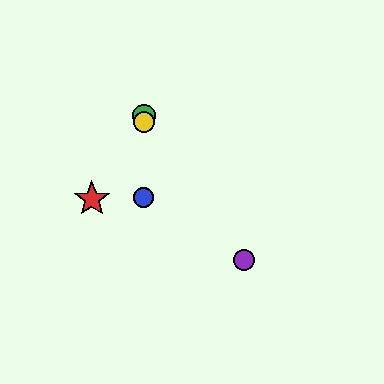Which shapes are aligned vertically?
The blue circle, the green circle, the yellow circle are aligned vertically.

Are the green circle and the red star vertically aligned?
No, the green circle is at x≈144 and the red star is at x≈92.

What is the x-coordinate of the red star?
The red star is at x≈92.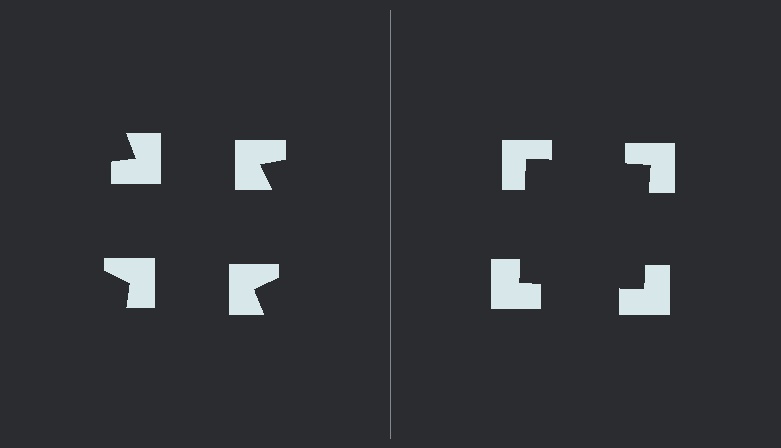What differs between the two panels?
The notched squares are positioned identically on both sides; only the wedge orientations differ. On the right they align to a square; on the left they are misaligned.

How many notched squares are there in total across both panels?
8 — 4 on each side.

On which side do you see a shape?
An illusory square appears on the right side. On the left side the wedge cuts are rotated, so no coherent shape forms.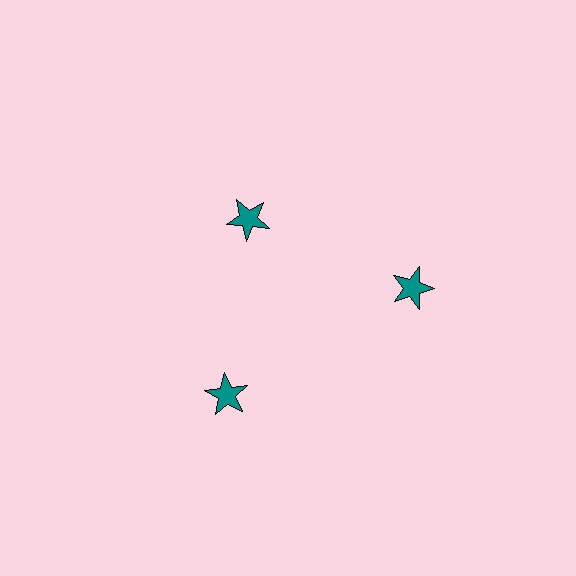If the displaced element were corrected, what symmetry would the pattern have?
It would have 3-fold rotational symmetry — the pattern would map onto itself every 120 degrees.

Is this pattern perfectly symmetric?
No. The 3 teal stars are arranged in a ring, but one element near the 11 o'clock position is pulled inward toward the center, breaking the 3-fold rotational symmetry.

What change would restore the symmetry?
The symmetry would be restored by moving it outward, back onto the ring so that all 3 stars sit at equal angles and equal distance from the center.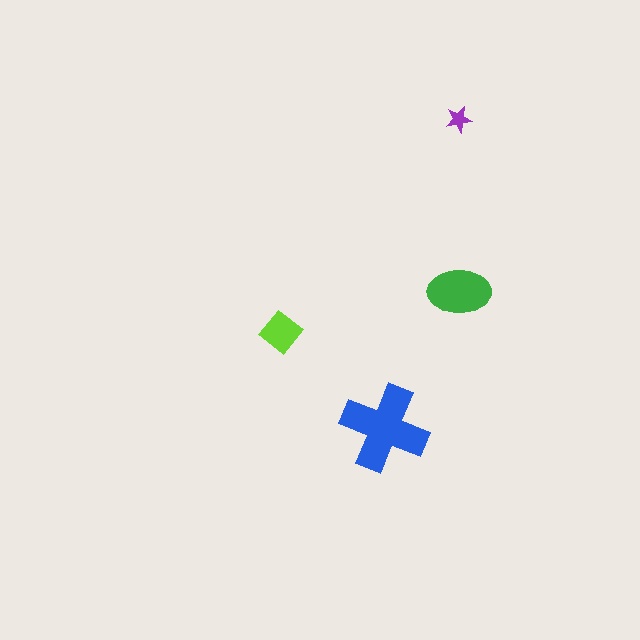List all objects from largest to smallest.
The blue cross, the green ellipse, the lime diamond, the purple star.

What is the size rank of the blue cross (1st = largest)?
1st.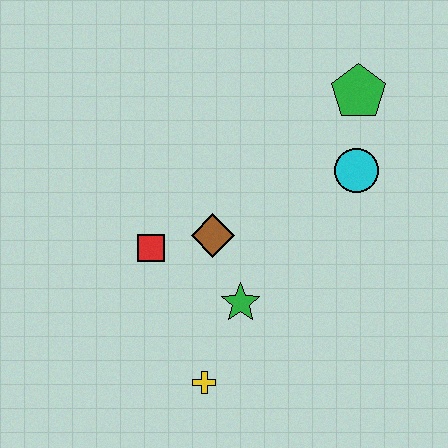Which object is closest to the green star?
The brown diamond is closest to the green star.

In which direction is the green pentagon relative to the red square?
The green pentagon is to the right of the red square.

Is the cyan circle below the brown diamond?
No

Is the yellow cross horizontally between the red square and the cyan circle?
Yes